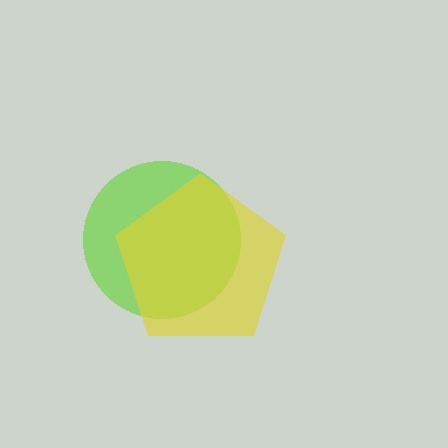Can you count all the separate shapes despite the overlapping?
Yes, there are 2 separate shapes.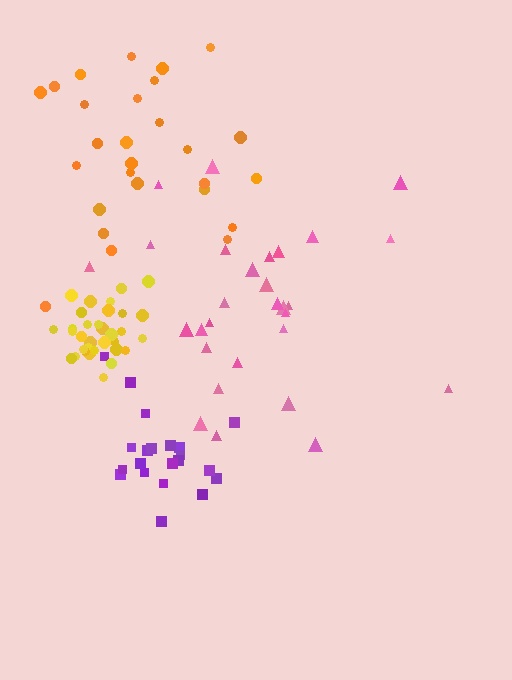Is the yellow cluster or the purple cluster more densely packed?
Yellow.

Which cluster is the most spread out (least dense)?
Pink.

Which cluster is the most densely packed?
Yellow.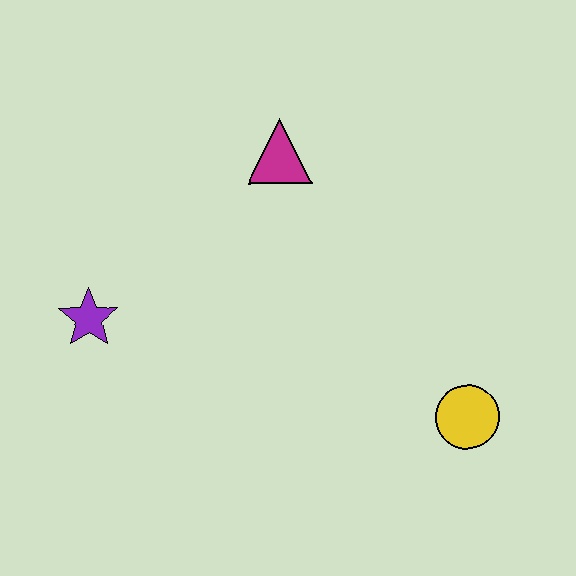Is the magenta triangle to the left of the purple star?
No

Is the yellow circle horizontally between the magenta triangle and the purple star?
No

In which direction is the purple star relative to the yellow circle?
The purple star is to the left of the yellow circle.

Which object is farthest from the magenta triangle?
The yellow circle is farthest from the magenta triangle.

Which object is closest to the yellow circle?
The magenta triangle is closest to the yellow circle.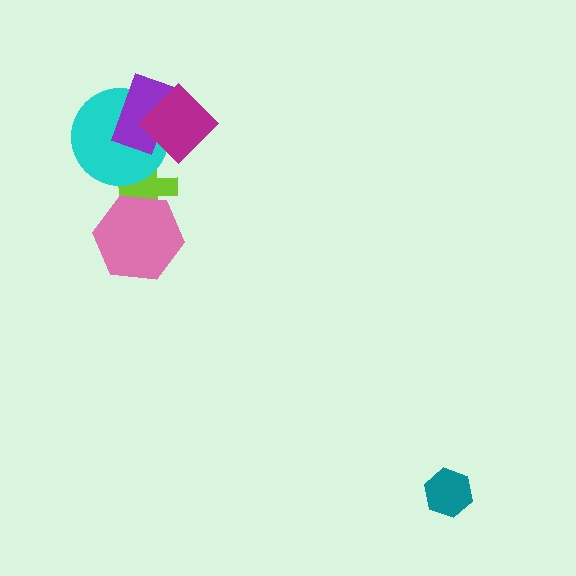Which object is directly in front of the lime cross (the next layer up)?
The cyan circle is directly in front of the lime cross.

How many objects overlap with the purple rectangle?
2 objects overlap with the purple rectangle.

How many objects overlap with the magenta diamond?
2 objects overlap with the magenta diamond.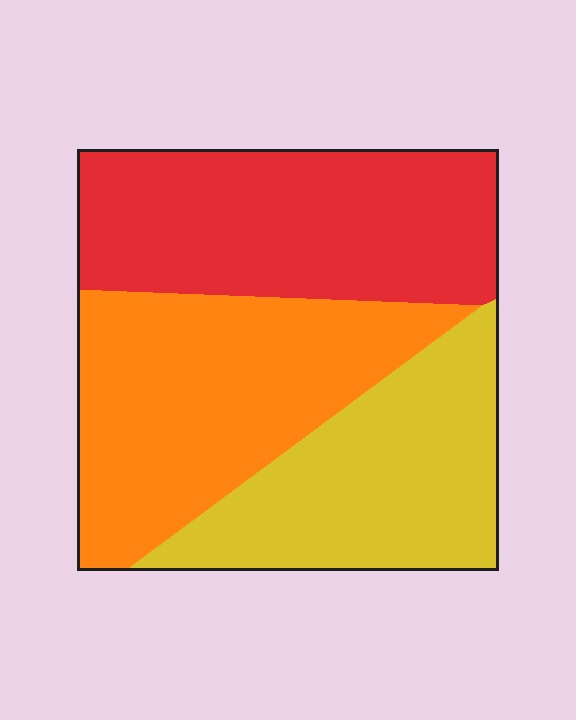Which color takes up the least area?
Yellow, at roughly 30%.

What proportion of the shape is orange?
Orange covers roughly 35% of the shape.